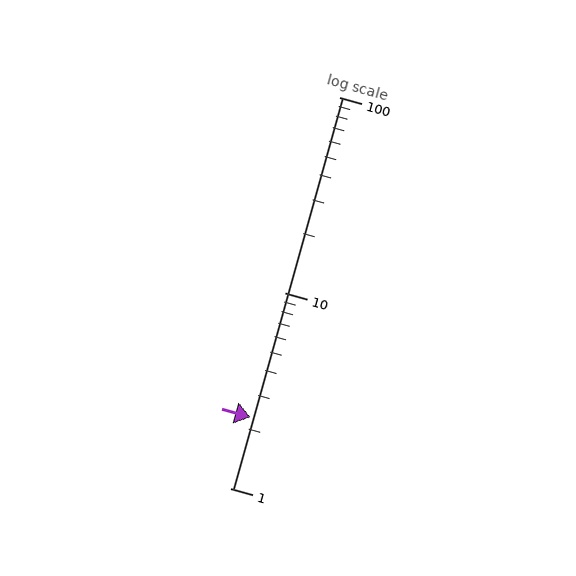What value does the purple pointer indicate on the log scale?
The pointer indicates approximately 2.3.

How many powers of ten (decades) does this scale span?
The scale spans 2 decades, from 1 to 100.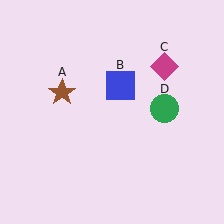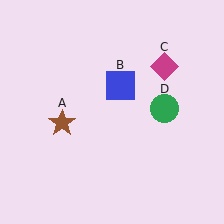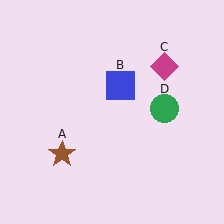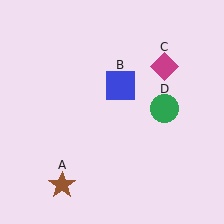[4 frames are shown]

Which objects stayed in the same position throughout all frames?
Blue square (object B) and magenta diamond (object C) and green circle (object D) remained stationary.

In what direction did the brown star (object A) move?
The brown star (object A) moved down.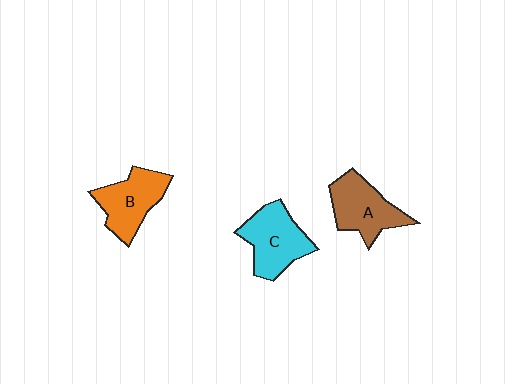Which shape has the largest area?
Shape C (cyan).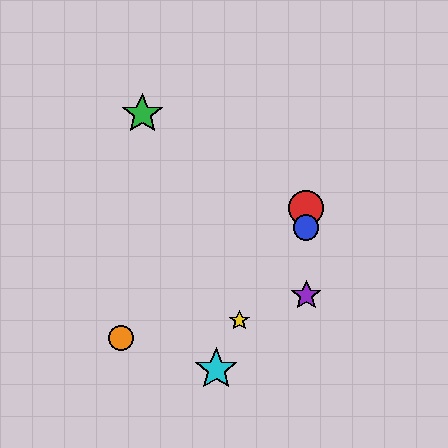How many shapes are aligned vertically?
3 shapes (the red circle, the blue circle, the purple star) are aligned vertically.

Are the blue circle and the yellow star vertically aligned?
No, the blue circle is at x≈306 and the yellow star is at x≈239.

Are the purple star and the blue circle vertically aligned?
Yes, both are at x≈306.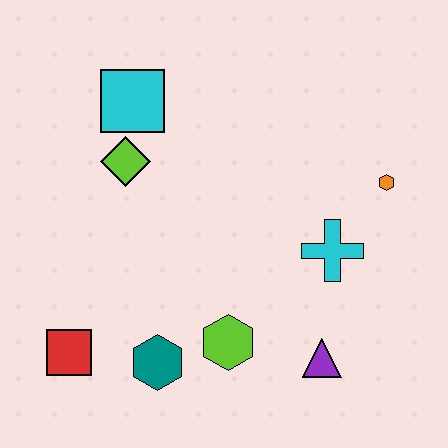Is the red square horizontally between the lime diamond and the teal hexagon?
No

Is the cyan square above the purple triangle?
Yes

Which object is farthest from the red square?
The orange hexagon is farthest from the red square.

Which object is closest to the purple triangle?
The lime hexagon is closest to the purple triangle.